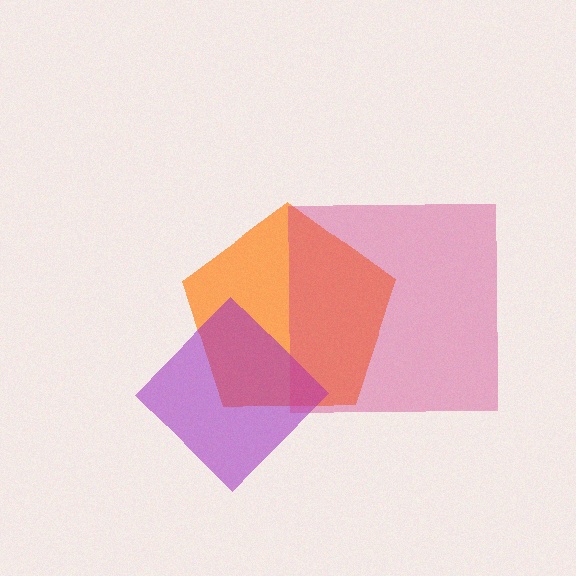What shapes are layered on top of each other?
The layered shapes are: an orange pentagon, a purple diamond, a magenta square.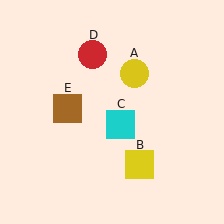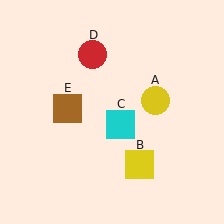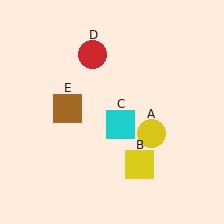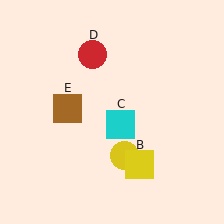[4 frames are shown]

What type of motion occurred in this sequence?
The yellow circle (object A) rotated clockwise around the center of the scene.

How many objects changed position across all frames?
1 object changed position: yellow circle (object A).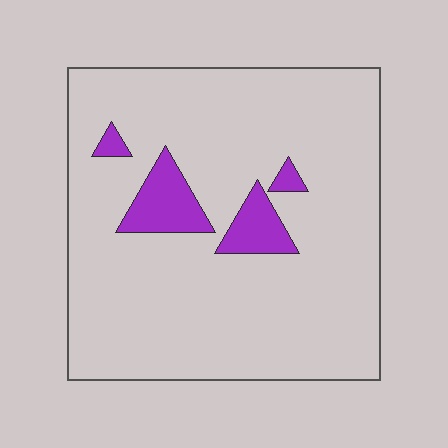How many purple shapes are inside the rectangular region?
4.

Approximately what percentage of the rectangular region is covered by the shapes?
Approximately 10%.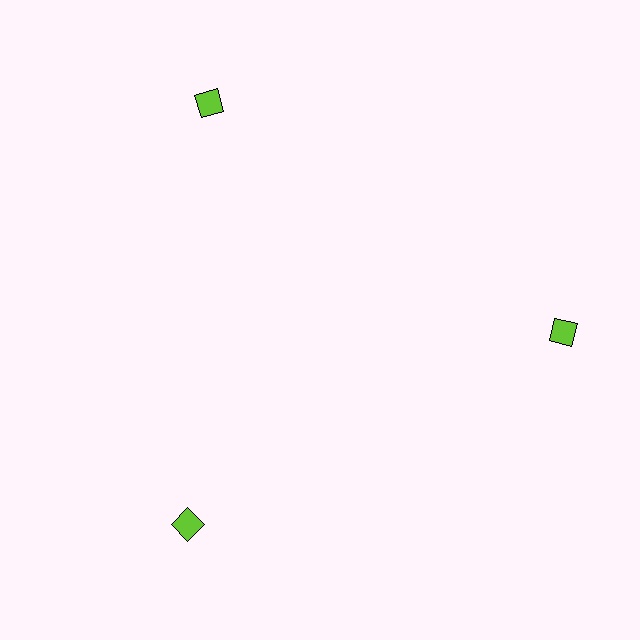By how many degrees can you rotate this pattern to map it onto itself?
The pattern maps onto itself every 120 degrees of rotation.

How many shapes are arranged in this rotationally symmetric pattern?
There are 3 shapes, arranged in 3 groups of 1.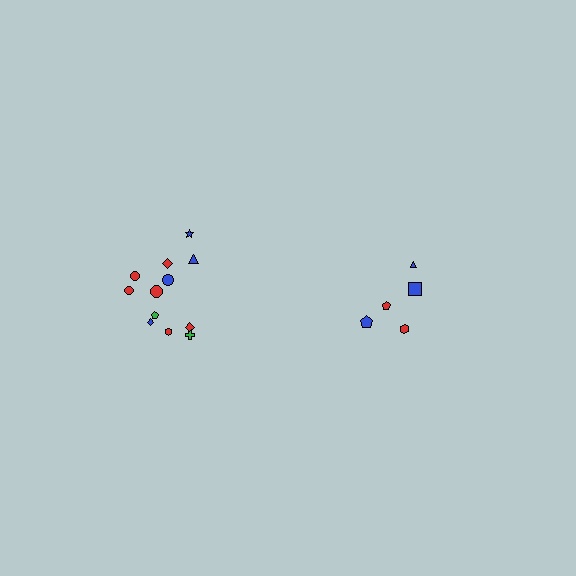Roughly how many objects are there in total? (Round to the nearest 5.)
Roughly 15 objects in total.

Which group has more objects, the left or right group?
The left group.